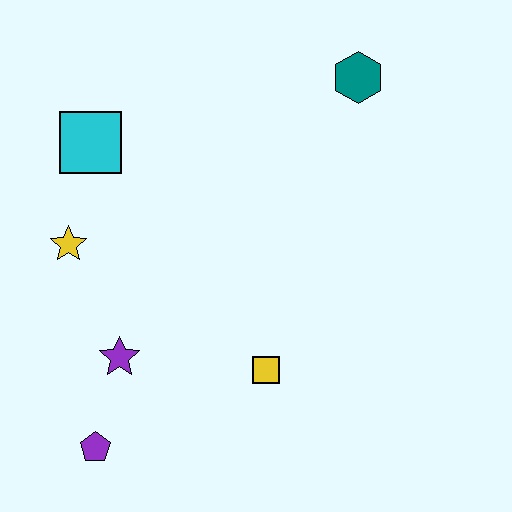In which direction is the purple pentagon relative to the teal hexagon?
The purple pentagon is below the teal hexagon.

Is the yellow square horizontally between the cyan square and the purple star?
No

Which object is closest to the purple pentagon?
The purple star is closest to the purple pentagon.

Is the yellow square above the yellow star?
No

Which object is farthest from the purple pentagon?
The teal hexagon is farthest from the purple pentagon.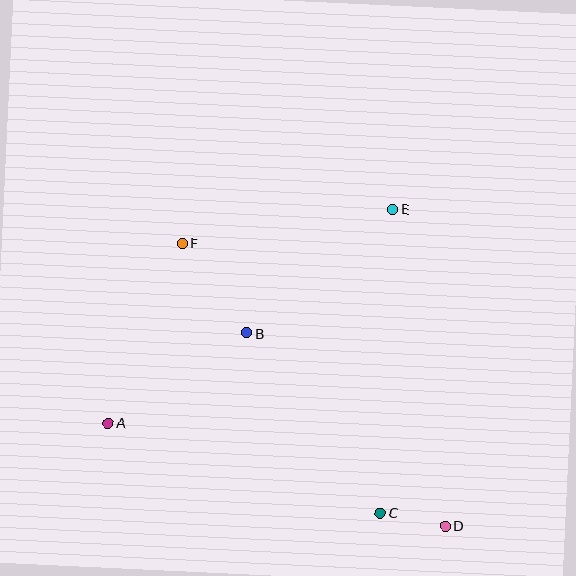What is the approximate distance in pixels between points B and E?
The distance between B and E is approximately 191 pixels.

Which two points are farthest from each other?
Points D and F are farthest from each other.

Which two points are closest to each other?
Points C and D are closest to each other.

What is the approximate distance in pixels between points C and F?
The distance between C and F is approximately 334 pixels.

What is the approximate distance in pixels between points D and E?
The distance between D and E is approximately 321 pixels.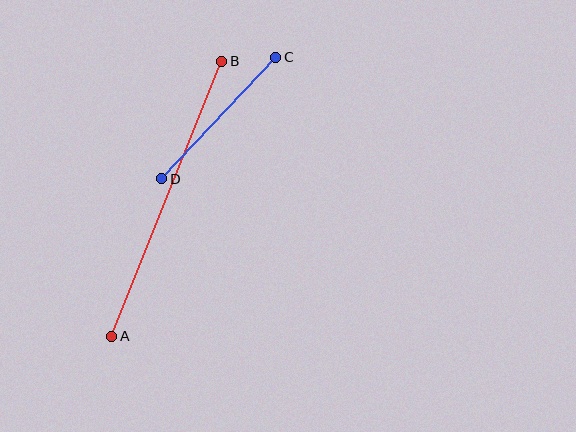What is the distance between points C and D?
The distance is approximately 167 pixels.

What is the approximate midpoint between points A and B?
The midpoint is at approximately (167, 199) pixels.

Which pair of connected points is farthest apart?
Points A and B are farthest apart.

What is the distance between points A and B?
The distance is approximately 296 pixels.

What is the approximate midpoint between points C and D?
The midpoint is at approximately (219, 118) pixels.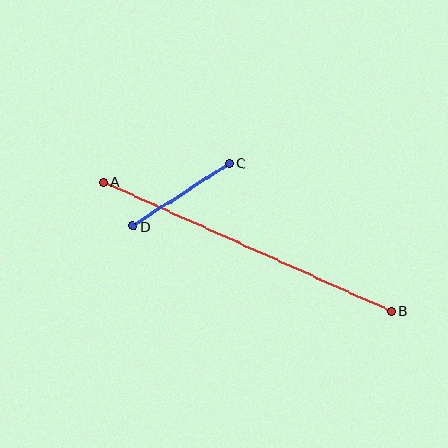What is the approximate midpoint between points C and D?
The midpoint is at approximately (181, 195) pixels.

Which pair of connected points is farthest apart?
Points A and B are farthest apart.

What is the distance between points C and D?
The distance is approximately 115 pixels.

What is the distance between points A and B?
The distance is approximately 315 pixels.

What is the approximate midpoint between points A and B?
The midpoint is at approximately (247, 247) pixels.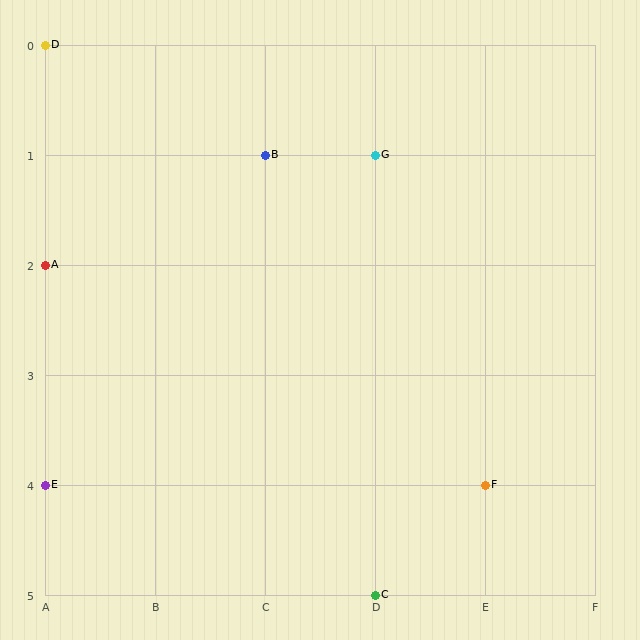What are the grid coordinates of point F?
Point F is at grid coordinates (E, 4).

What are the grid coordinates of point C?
Point C is at grid coordinates (D, 5).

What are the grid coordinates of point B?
Point B is at grid coordinates (C, 1).